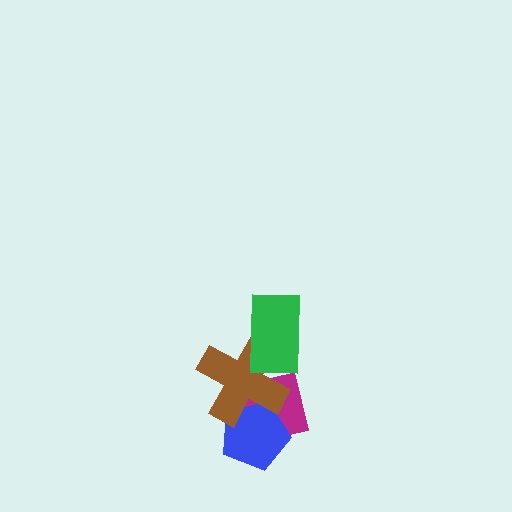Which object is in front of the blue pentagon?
The brown cross is in front of the blue pentagon.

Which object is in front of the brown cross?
The green rectangle is in front of the brown cross.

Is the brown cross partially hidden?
Yes, it is partially covered by another shape.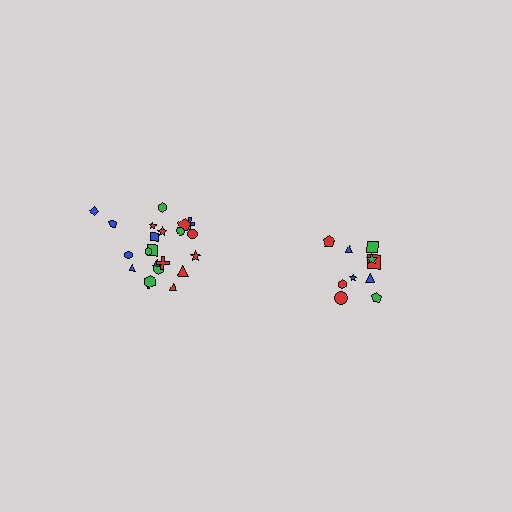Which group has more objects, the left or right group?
The left group.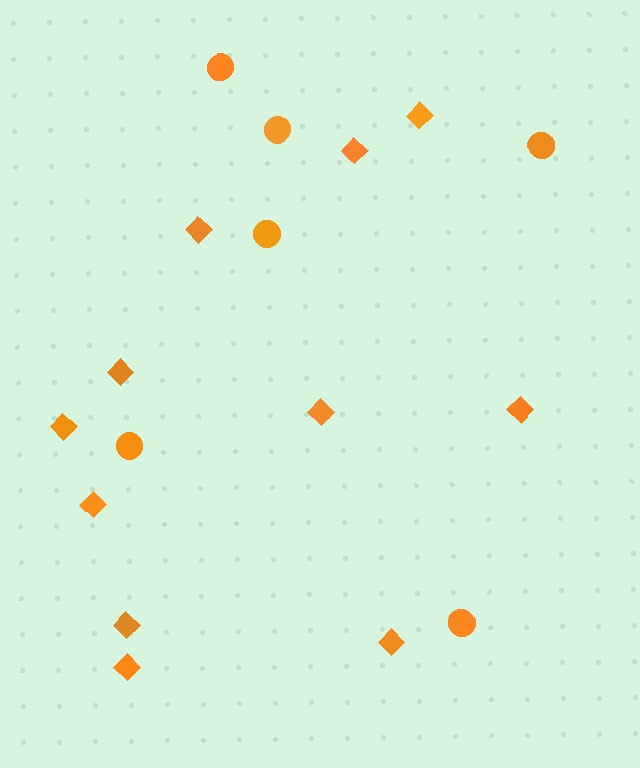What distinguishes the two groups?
There are 2 groups: one group of circles (6) and one group of diamonds (11).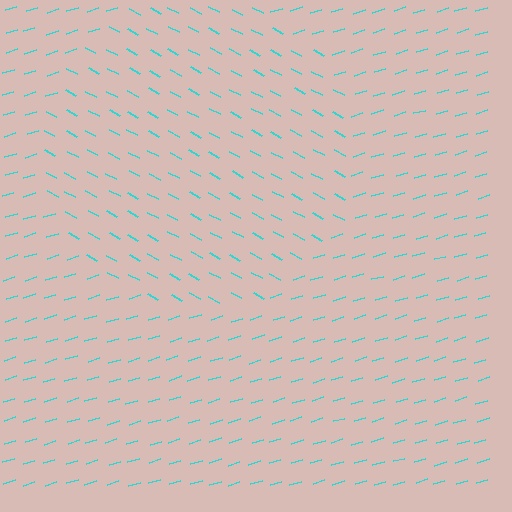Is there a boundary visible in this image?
Yes, there is a texture boundary formed by a change in line orientation.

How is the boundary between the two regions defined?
The boundary is defined purely by a change in line orientation (approximately 45 degrees difference). All lines are the same color and thickness.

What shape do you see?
I see a circle.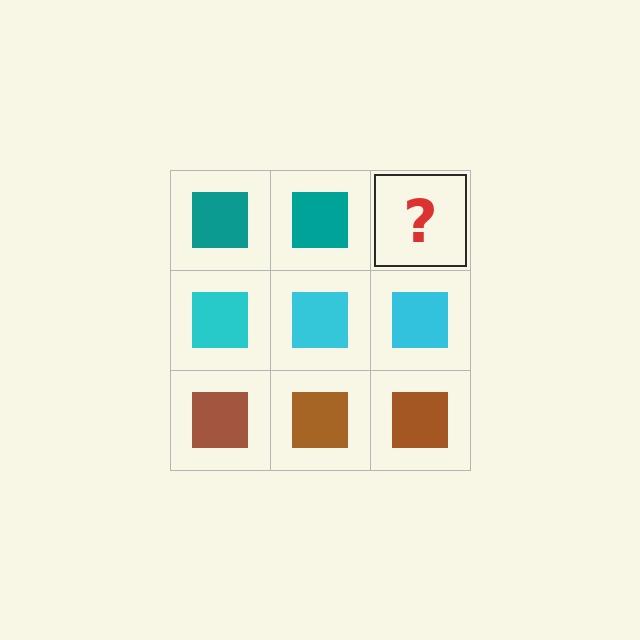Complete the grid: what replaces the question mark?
The question mark should be replaced with a teal square.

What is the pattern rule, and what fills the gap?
The rule is that each row has a consistent color. The gap should be filled with a teal square.